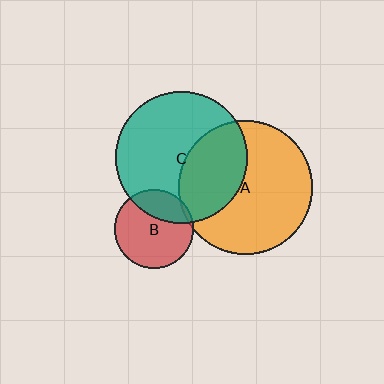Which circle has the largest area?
Circle A (orange).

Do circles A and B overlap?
Yes.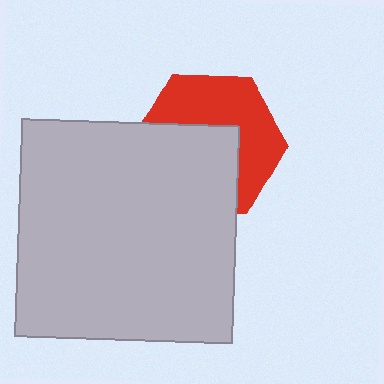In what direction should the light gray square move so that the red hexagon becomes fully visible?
The light gray square should move down. That is the shortest direction to clear the overlap and leave the red hexagon fully visible.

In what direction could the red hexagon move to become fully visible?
The red hexagon could move up. That would shift it out from behind the light gray square entirely.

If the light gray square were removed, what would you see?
You would see the complete red hexagon.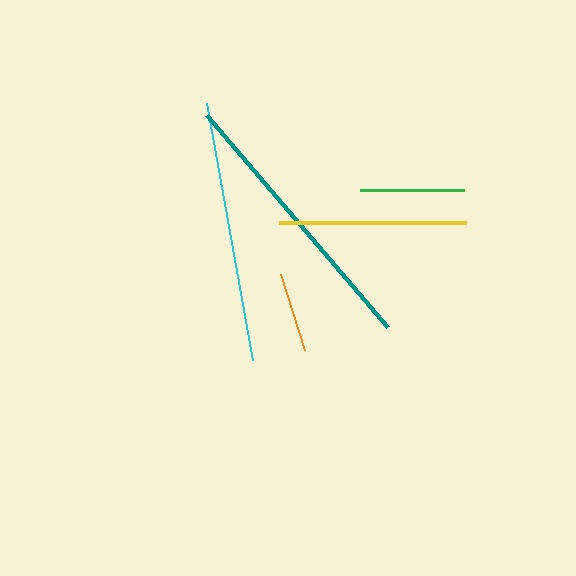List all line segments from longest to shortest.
From longest to shortest: teal, cyan, yellow, green, orange.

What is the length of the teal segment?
The teal segment is approximately 278 pixels long.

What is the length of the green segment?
The green segment is approximately 104 pixels long.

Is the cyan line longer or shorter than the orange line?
The cyan line is longer than the orange line.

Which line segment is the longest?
The teal line is the longest at approximately 278 pixels.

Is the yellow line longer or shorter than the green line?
The yellow line is longer than the green line.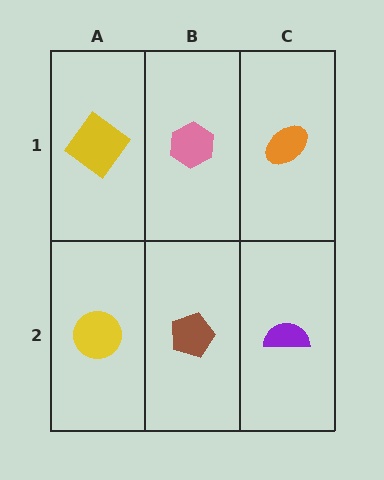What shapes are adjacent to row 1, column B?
A brown pentagon (row 2, column B), a yellow diamond (row 1, column A), an orange ellipse (row 1, column C).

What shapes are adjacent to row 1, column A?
A yellow circle (row 2, column A), a pink hexagon (row 1, column B).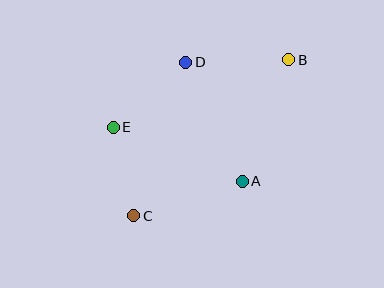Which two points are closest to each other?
Points C and E are closest to each other.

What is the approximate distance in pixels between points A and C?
The distance between A and C is approximately 114 pixels.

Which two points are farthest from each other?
Points B and C are farthest from each other.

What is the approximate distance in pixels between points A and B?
The distance between A and B is approximately 130 pixels.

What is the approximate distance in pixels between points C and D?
The distance between C and D is approximately 162 pixels.